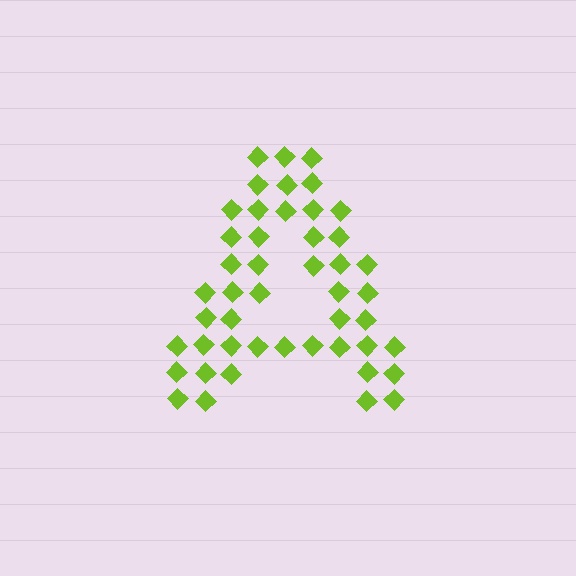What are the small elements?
The small elements are diamonds.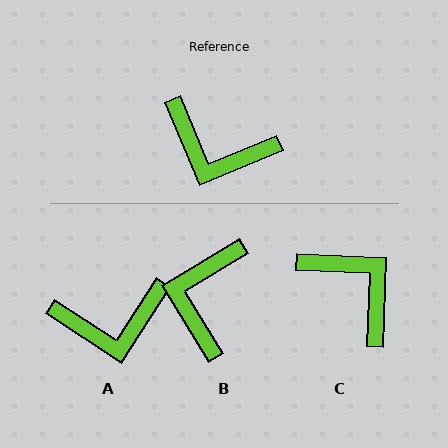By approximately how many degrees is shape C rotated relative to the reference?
Approximately 155 degrees counter-clockwise.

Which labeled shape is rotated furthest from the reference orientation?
C, about 155 degrees away.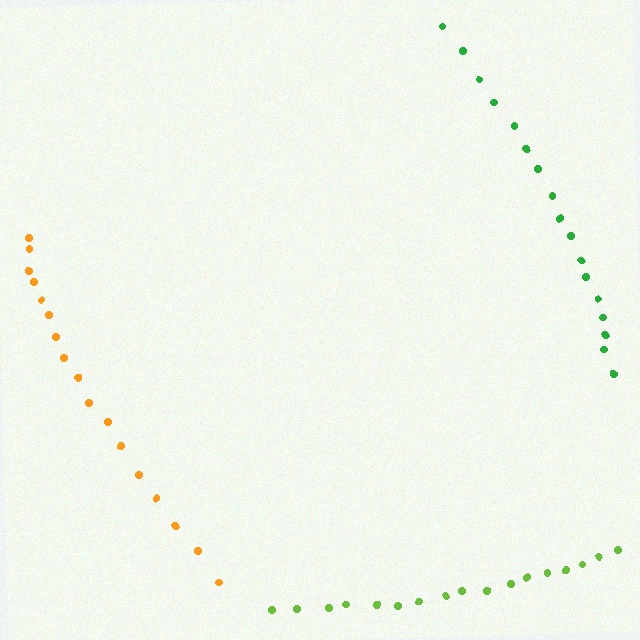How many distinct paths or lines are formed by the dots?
There are 3 distinct paths.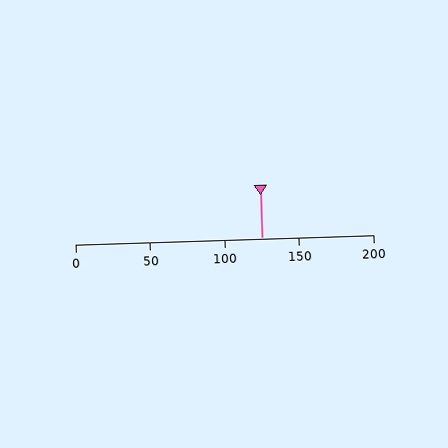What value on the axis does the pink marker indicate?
The marker indicates approximately 125.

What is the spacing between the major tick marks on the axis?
The major ticks are spaced 50 apart.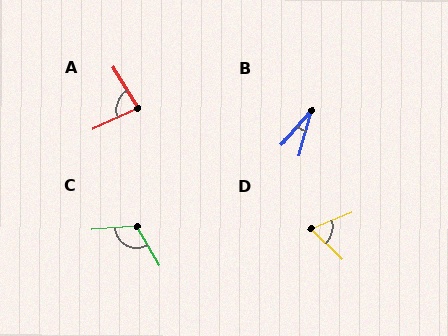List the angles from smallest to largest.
B (25°), D (67°), A (83°), C (117°).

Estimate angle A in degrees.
Approximately 83 degrees.